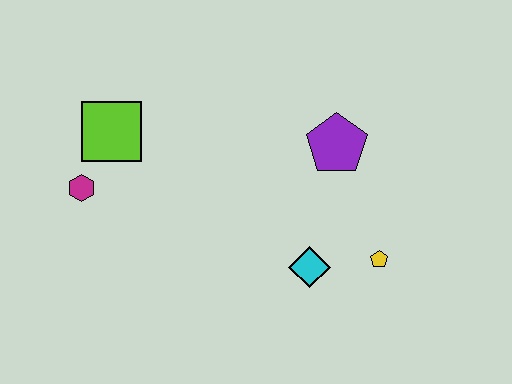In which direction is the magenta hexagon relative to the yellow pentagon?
The magenta hexagon is to the left of the yellow pentagon.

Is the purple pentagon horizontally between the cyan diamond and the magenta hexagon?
No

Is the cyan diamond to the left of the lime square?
No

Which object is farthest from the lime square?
The yellow pentagon is farthest from the lime square.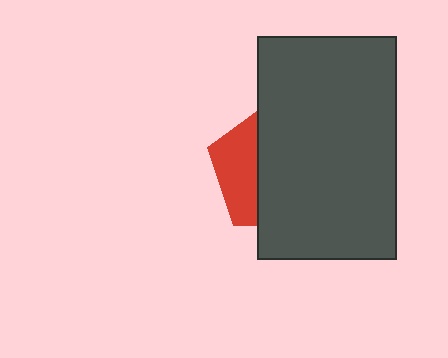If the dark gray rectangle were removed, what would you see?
You would see the complete red pentagon.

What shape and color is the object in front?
The object in front is a dark gray rectangle.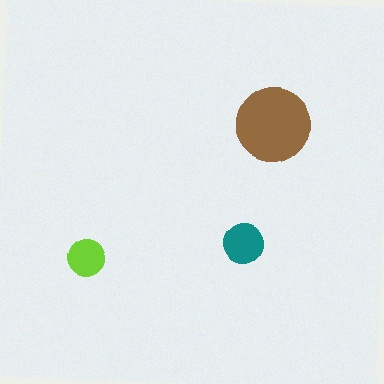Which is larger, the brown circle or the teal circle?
The brown one.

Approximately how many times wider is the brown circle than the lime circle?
About 2 times wider.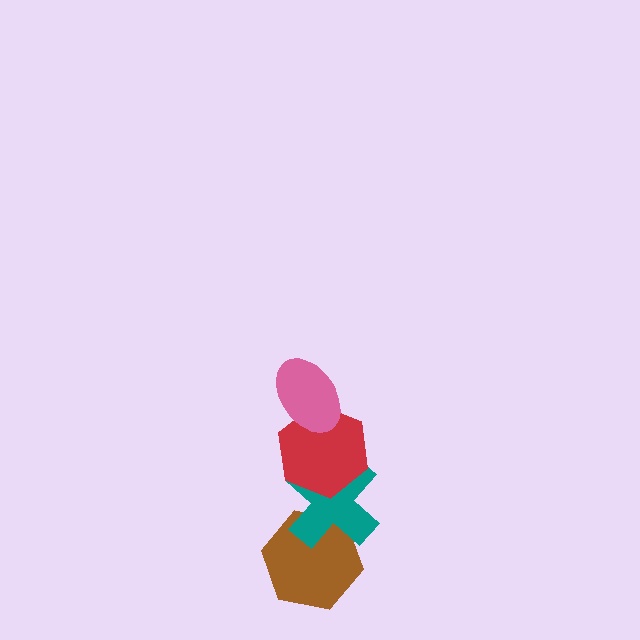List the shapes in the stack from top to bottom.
From top to bottom: the pink ellipse, the red hexagon, the teal cross, the brown hexagon.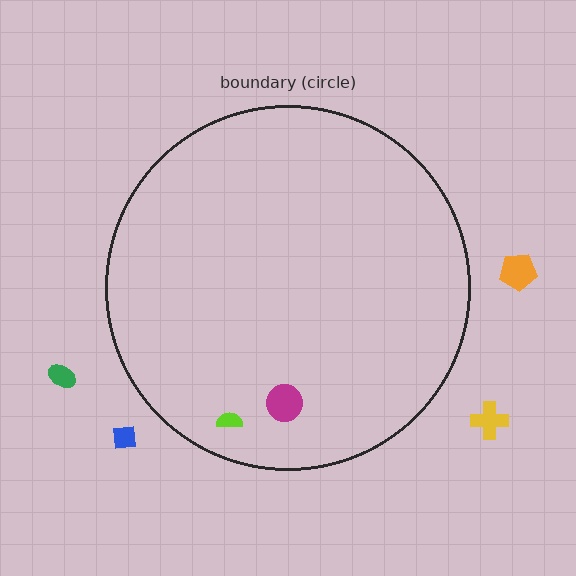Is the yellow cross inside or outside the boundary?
Outside.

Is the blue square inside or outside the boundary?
Outside.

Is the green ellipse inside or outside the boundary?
Outside.